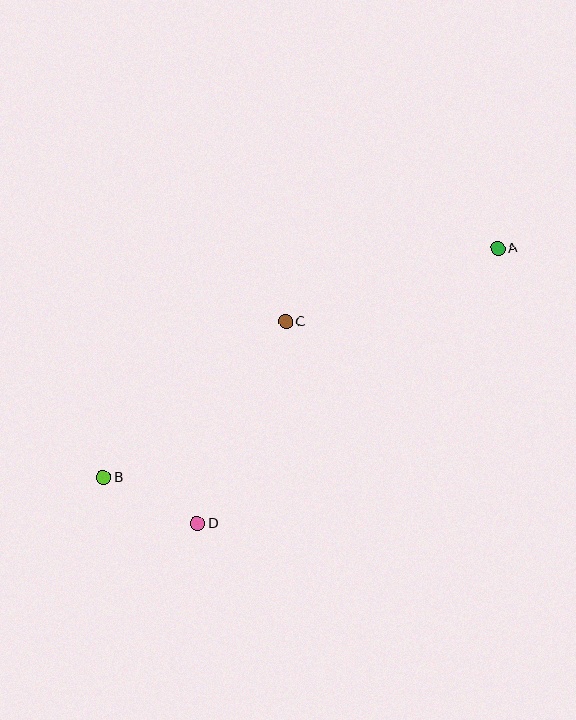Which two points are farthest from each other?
Points A and B are farthest from each other.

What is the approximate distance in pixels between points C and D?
The distance between C and D is approximately 221 pixels.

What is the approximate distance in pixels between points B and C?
The distance between B and C is approximately 240 pixels.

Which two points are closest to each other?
Points B and D are closest to each other.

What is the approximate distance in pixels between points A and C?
The distance between A and C is approximately 224 pixels.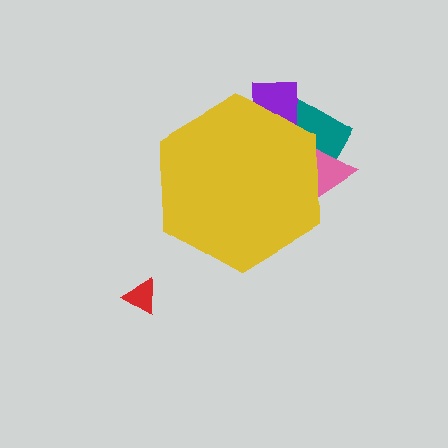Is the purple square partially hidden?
Yes, the purple square is partially hidden behind the yellow hexagon.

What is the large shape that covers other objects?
A yellow hexagon.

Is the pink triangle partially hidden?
Yes, the pink triangle is partially hidden behind the yellow hexagon.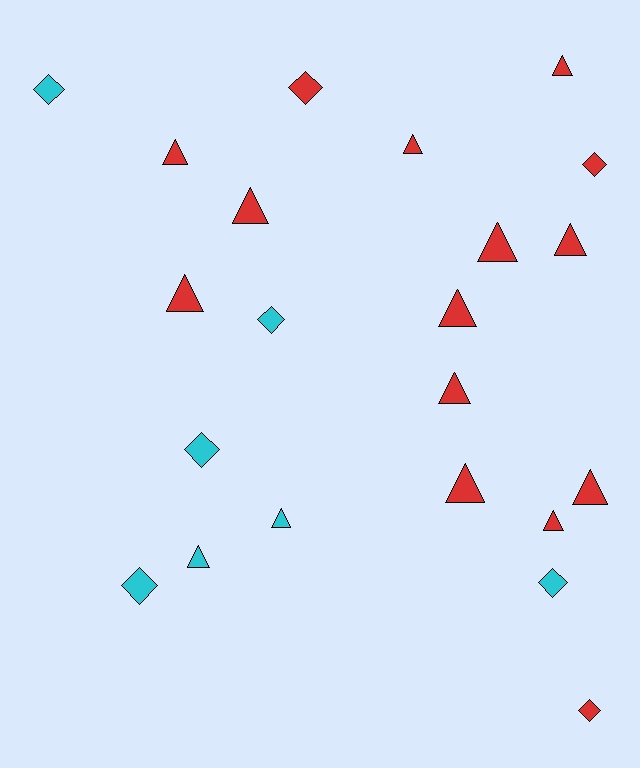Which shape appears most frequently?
Triangle, with 14 objects.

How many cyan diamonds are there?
There are 5 cyan diamonds.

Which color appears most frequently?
Red, with 15 objects.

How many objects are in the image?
There are 22 objects.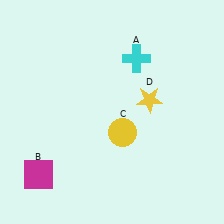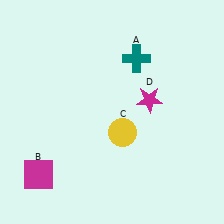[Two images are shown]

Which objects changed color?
A changed from cyan to teal. D changed from yellow to magenta.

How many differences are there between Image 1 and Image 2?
There are 2 differences between the two images.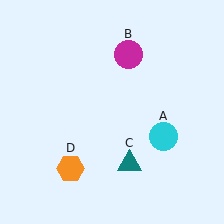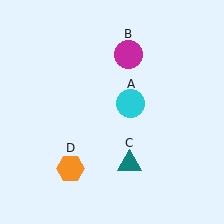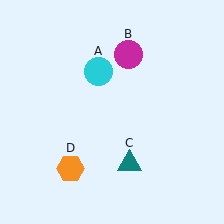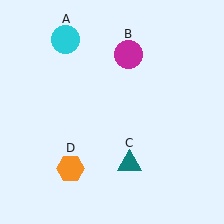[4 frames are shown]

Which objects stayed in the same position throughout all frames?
Magenta circle (object B) and teal triangle (object C) and orange hexagon (object D) remained stationary.